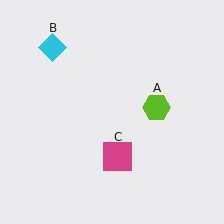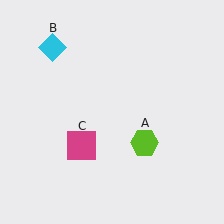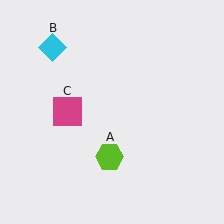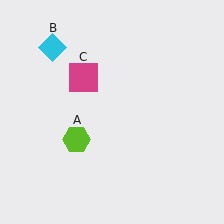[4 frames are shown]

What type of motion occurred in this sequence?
The lime hexagon (object A), magenta square (object C) rotated clockwise around the center of the scene.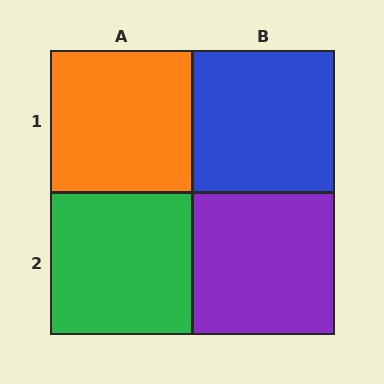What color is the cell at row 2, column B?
Purple.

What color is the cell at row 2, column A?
Green.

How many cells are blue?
1 cell is blue.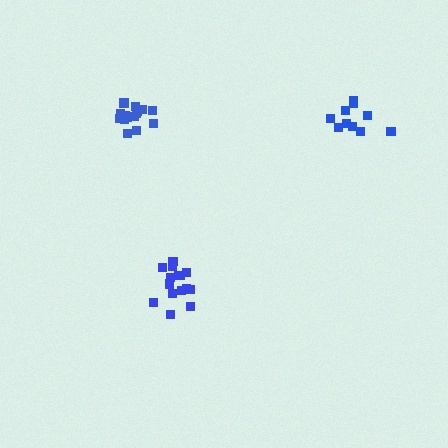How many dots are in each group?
Group 1: 15 dots, Group 2: 15 dots, Group 3: 10 dots (40 total).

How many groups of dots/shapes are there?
There are 3 groups.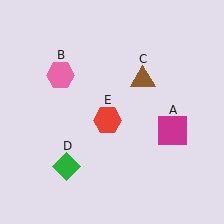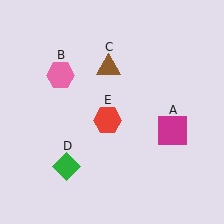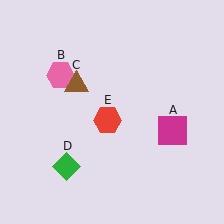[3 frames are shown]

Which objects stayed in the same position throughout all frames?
Magenta square (object A) and pink hexagon (object B) and green diamond (object D) and red hexagon (object E) remained stationary.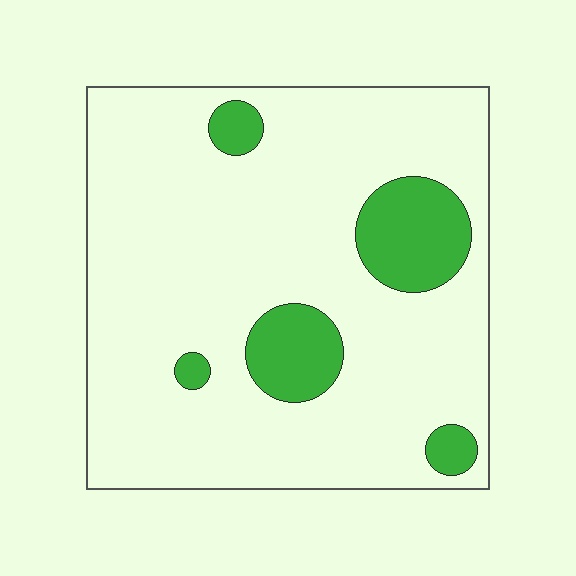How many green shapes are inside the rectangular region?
5.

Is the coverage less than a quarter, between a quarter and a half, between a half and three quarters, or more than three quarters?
Less than a quarter.